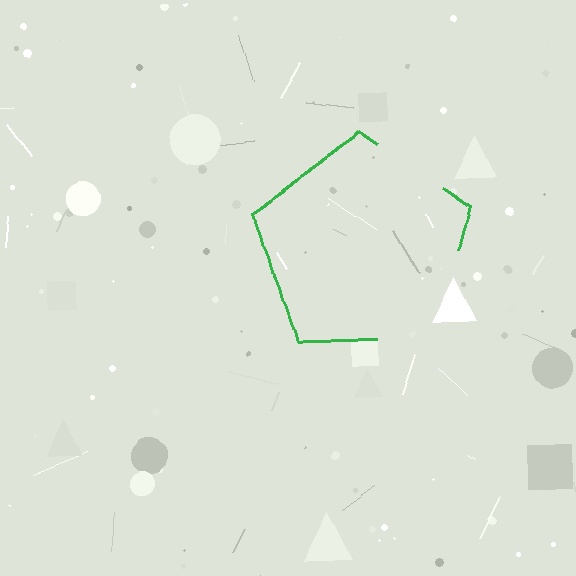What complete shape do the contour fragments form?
The contour fragments form a pentagon.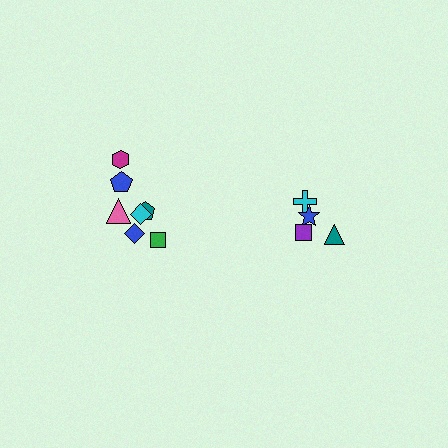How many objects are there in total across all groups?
There are 11 objects.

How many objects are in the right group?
There are 4 objects.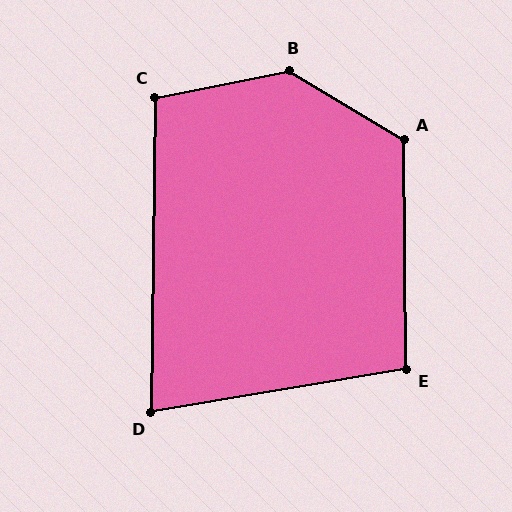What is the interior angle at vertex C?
Approximately 102 degrees (obtuse).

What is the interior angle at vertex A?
Approximately 122 degrees (obtuse).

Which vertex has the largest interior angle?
B, at approximately 138 degrees.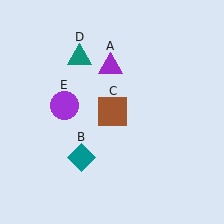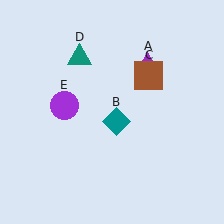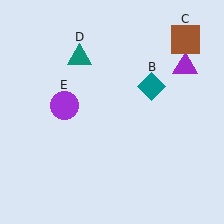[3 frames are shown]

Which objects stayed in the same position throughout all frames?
Teal triangle (object D) and purple circle (object E) remained stationary.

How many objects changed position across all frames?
3 objects changed position: purple triangle (object A), teal diamond (object B), brown square (object C).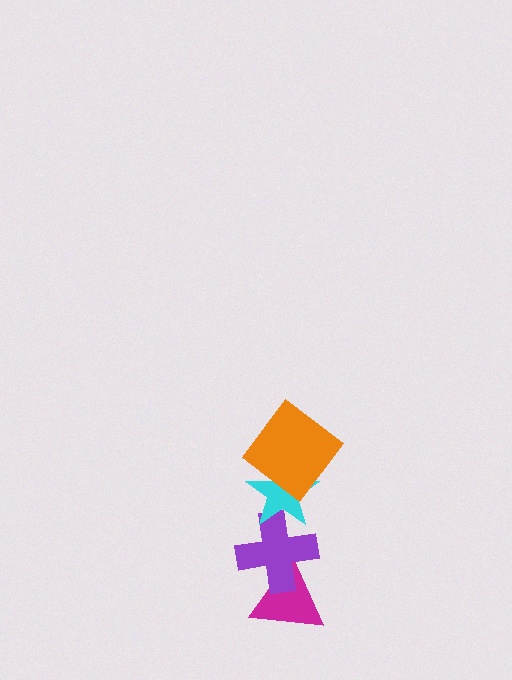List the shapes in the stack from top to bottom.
From top to bottom: the orange diamond, the cyan star, the purple cross, the magenta triangle.